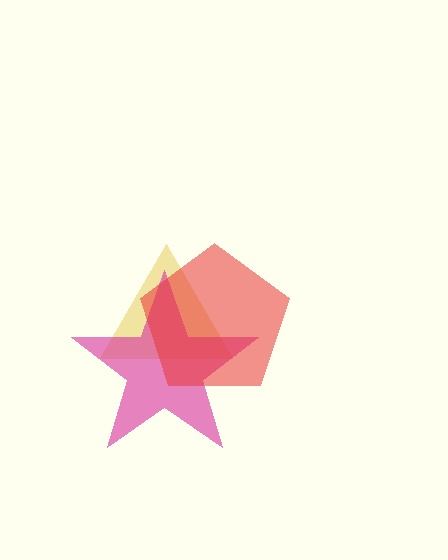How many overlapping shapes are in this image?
There are 3 overlapping shapes in the image.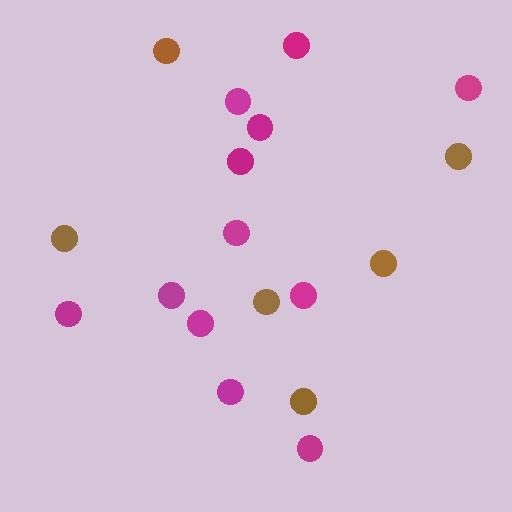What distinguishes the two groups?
There are 2 groups: one group of magenta circles (12) and one group of brown circles (6).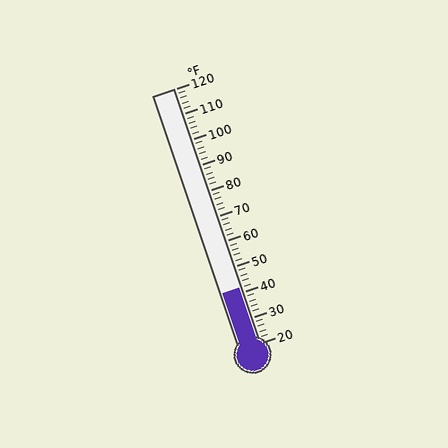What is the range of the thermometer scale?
The thermometer scale ranges from 20°F to 120°F.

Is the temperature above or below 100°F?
The temperature is below 100°F.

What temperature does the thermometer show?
The thermometer shows approximately 42°F.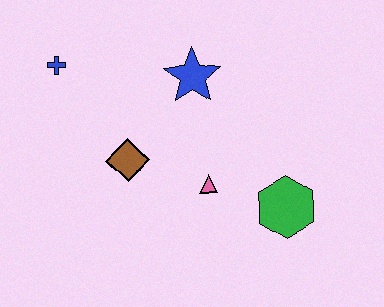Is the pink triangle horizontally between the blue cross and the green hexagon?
Yes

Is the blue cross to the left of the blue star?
Yes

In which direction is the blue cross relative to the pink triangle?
The blue cross is to the left of the pink triangle.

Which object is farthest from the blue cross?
The green hexagon is farthest from the blue cross.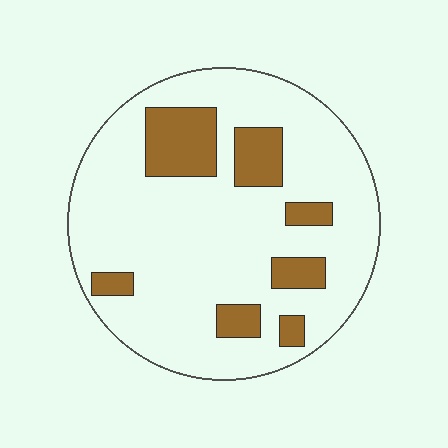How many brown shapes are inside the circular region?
7.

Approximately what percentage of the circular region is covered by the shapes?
Approximately 20%.